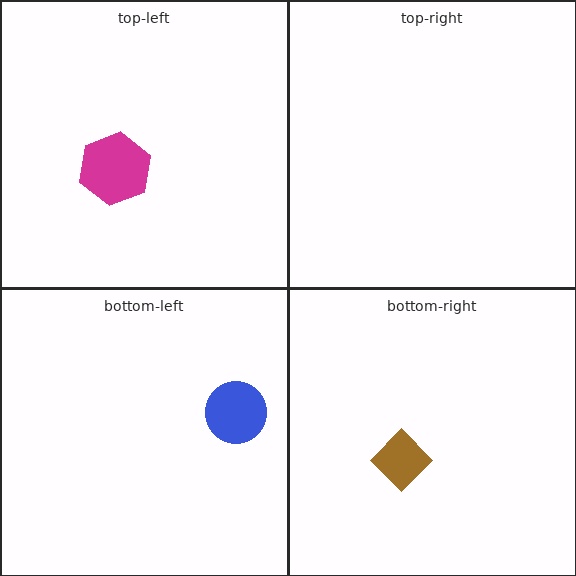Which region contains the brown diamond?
The bottom-right region.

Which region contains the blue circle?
The bottom-left region.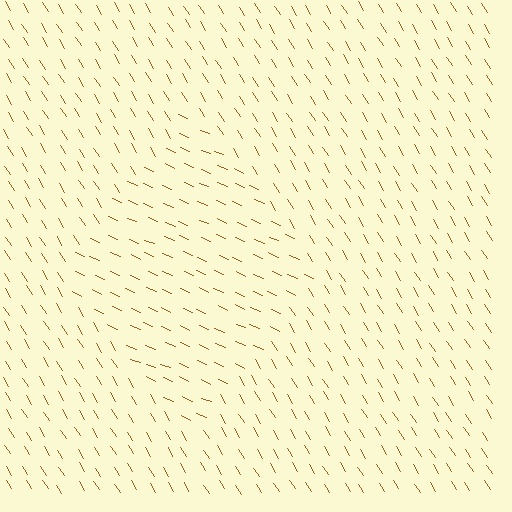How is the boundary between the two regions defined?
The boundary is defined purely by a change in line orientation (approximately 35 degrees difference). All lines are the same color and thickness.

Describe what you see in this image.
The image is filled with small brown line segments. A diamond region in the image has lines oriented differently from the surrounding lines, creating a visible texture boundary.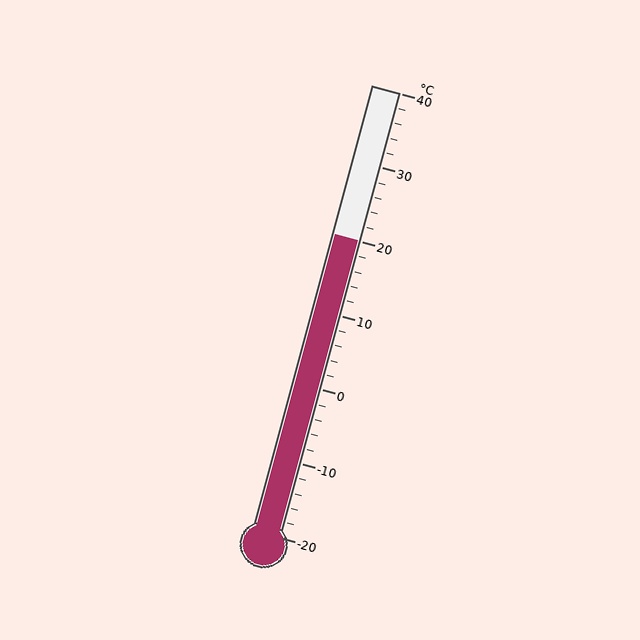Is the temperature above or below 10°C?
The temperature is above 10°C.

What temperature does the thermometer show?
The thermometer shows approximately 20°C.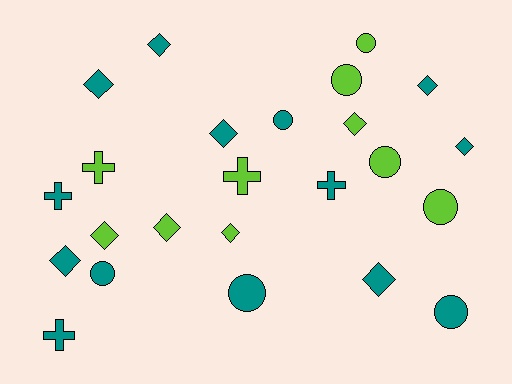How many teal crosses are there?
There are 3 teal crosses.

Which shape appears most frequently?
Diamond, with 11 objects.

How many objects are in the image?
There are 24 objects.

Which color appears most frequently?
Teal, with 14 objects.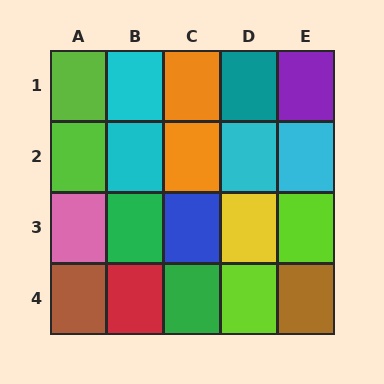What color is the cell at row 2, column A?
Lime.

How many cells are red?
1 cell is red.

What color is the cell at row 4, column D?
Lime.